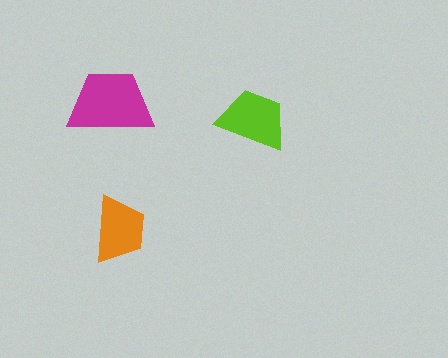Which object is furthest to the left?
The magenta trapezoid is leftmost.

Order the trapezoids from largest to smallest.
the magenta one, the lime one, the orange one.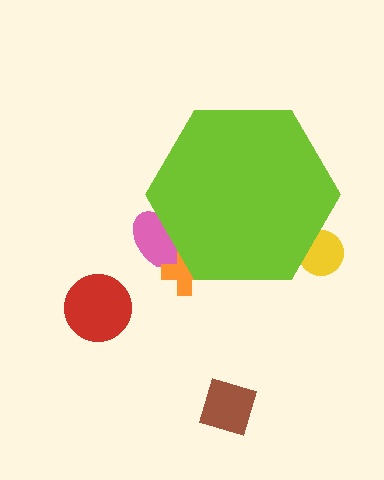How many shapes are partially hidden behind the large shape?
3 shapes are partially hidden.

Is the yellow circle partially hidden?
Yes, the yellow circle is partially hidden behind the lime hexagon.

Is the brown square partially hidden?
No, the brown square is fully visible.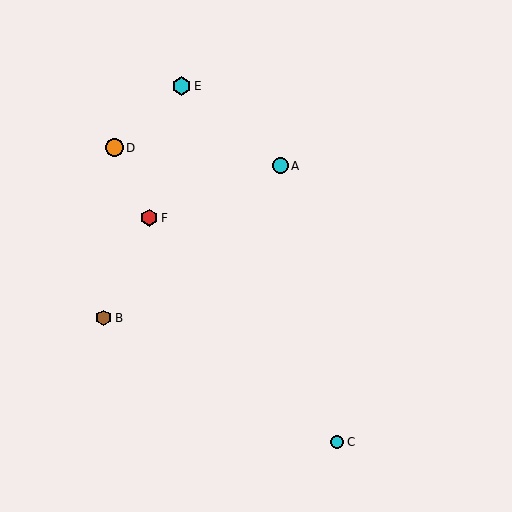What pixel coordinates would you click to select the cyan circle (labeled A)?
Click at (280, 166) to select the cyan circle A.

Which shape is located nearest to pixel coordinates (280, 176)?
The cyan circle (labeled A) at (280, 166) is nearest to that location.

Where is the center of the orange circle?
The center of the orange circle is at (114, 148).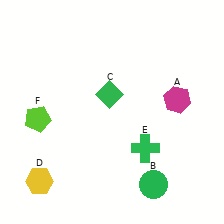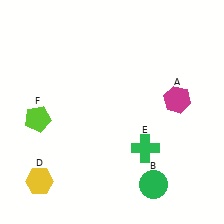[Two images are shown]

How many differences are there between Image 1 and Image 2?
There is 1 difference between the two images.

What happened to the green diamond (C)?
The green diamond (C) was removed in Image 2. It was in the top-left area of Image 1.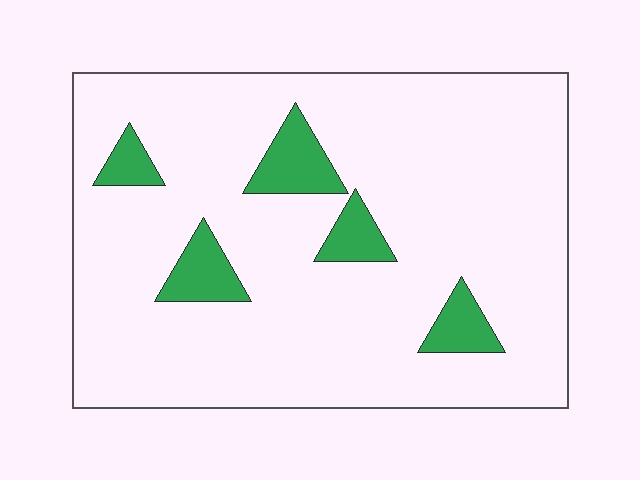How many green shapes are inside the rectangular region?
5.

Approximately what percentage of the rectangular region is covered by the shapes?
Approximately 10%.